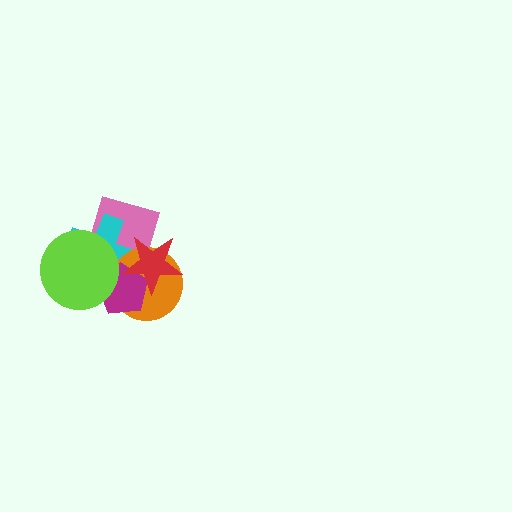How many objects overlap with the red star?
4 objects overlap with the red star.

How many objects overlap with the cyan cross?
5 objects overlap with the cyan cross.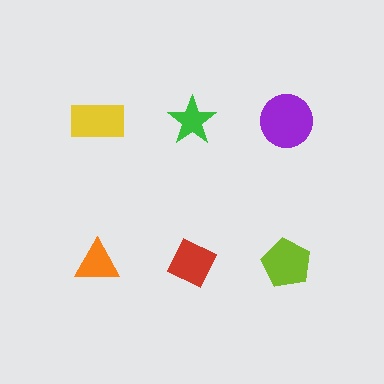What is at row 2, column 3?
A lime pentagon.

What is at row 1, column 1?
A yellow rectangle.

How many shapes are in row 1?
3 shapes.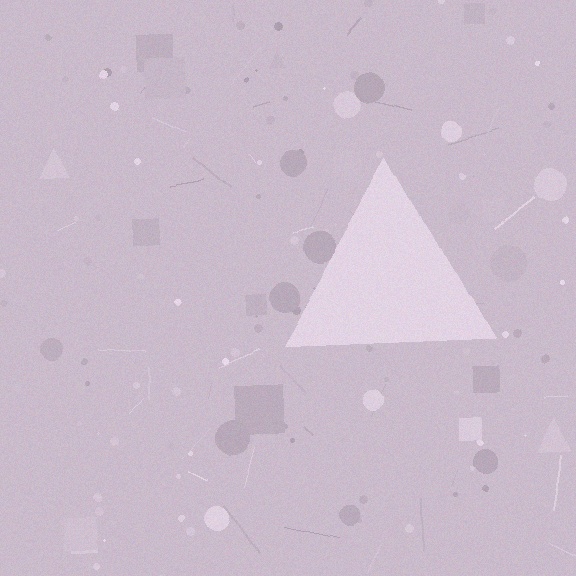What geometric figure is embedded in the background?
A triangle is embedded in the background.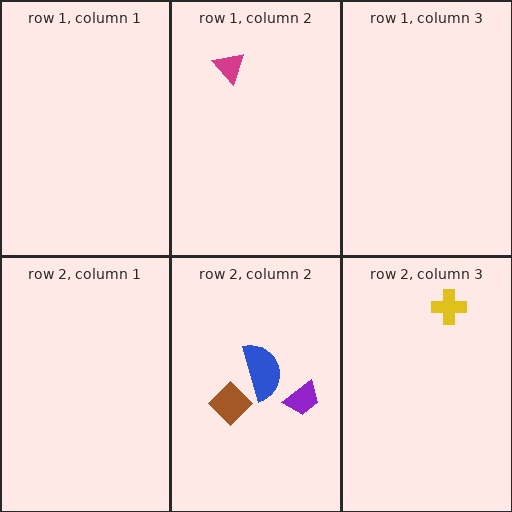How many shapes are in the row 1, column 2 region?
1.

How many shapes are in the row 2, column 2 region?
3.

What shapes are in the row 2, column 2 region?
The blue semicircle, the brown diamond, the purple trapezoid.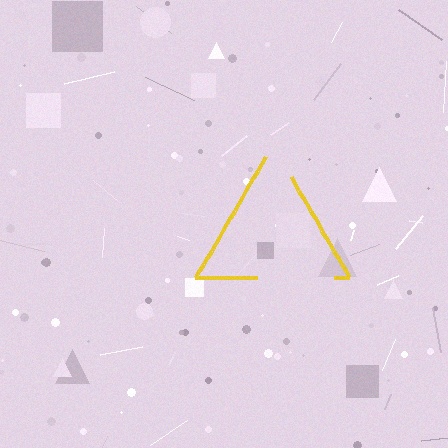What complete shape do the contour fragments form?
The contour fragments form a triangle.